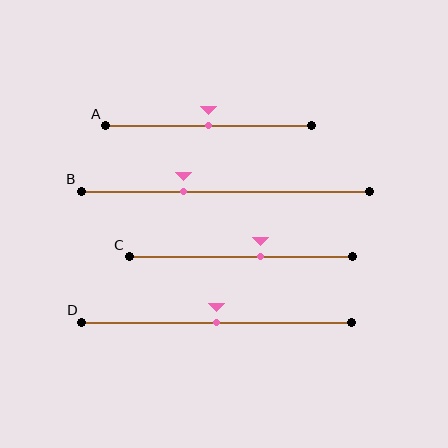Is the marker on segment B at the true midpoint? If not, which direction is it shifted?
No, the marker on segment B is shifted to the left by about 14% of the segment length.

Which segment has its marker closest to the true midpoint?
Segment A has its marker closest to the true midpoint.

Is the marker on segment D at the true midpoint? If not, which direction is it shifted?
Yes, the marker on segment D is at the true midpoint.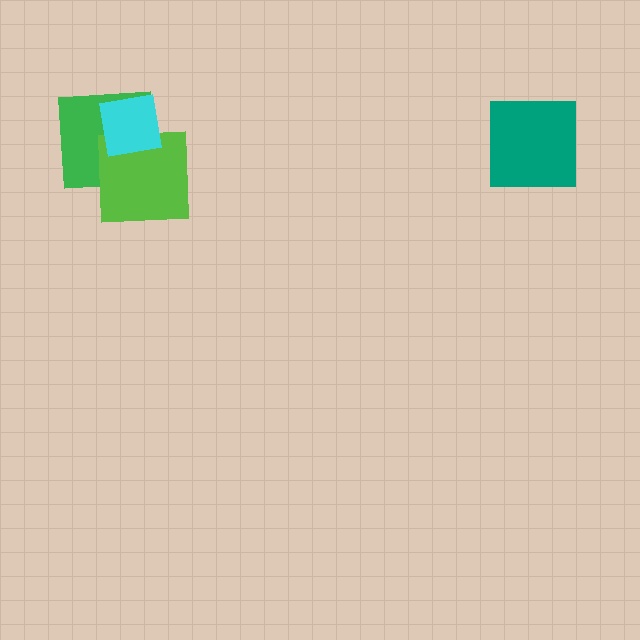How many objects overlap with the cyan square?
2 objects overlap with the cyan square.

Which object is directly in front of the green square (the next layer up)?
The lime square is directly in front of the green square.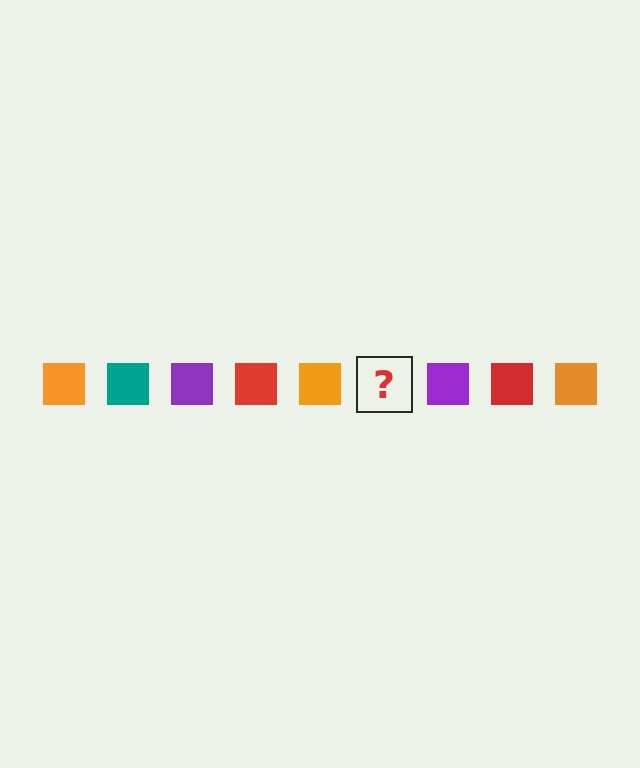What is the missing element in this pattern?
The missing element is a teal square.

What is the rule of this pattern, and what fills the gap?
The rule is that the pattern cycles through orange, teal, purple, red squares. The gap should be filled with a teal square.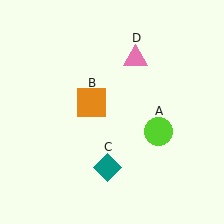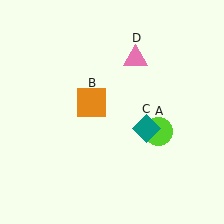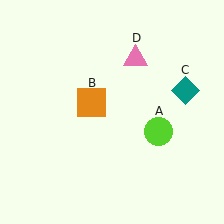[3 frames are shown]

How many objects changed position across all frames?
1 object changed position: teal diamond (object C).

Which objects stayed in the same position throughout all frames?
Lime circle (object A) and orange square (object B) and pink triangle (object D) remained stationary.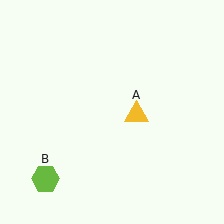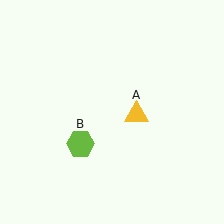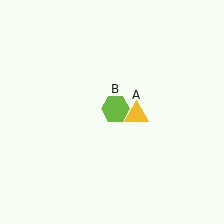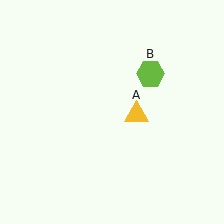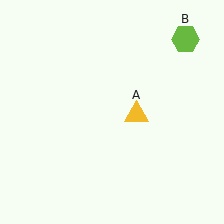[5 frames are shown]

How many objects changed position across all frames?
1 object changed position: lime hexagon (object B).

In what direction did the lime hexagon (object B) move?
The lime hexagon (object B) moved up and to the right.